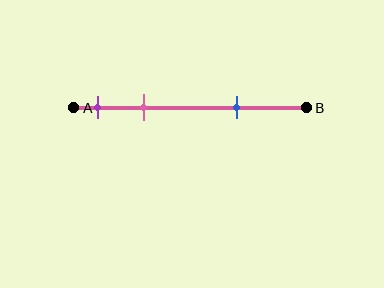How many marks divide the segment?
There are 3 marks dividing the segment.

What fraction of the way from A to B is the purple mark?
The purple mark is approximately 10% (0.1) of the way from A to B.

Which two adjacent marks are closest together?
The purple and pink marks are the closest adjacent pair.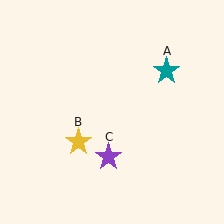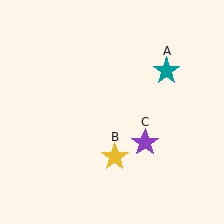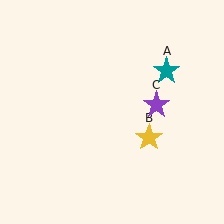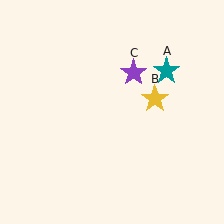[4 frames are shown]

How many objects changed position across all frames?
2 objects changed position: yellow star (object B), purple star (object C).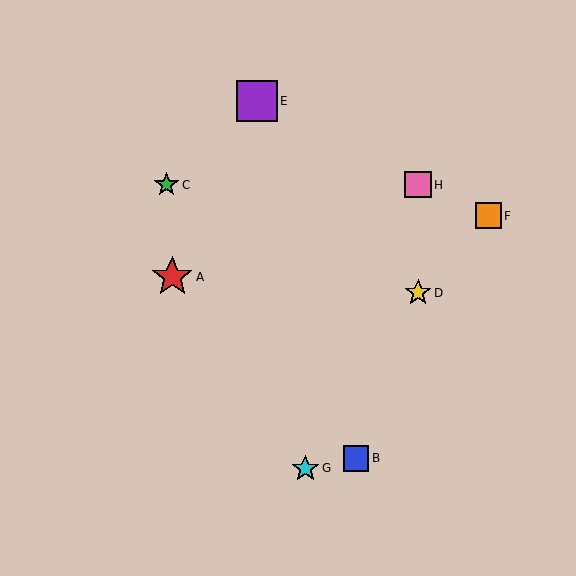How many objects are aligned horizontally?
2 objects (C, H) are aligned horizontally.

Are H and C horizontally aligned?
Yes, both are at y≈185.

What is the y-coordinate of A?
Object A is at y≈277.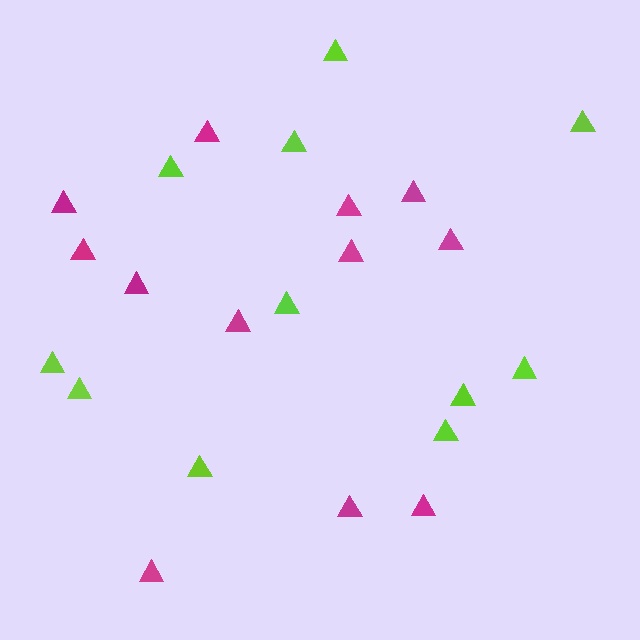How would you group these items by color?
There are 2 groups: one group of lime triangles (11) and one group of magenta triangles (12).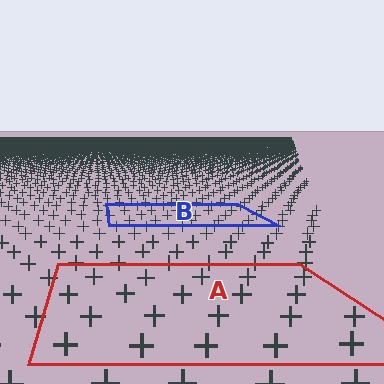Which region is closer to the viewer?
Region A is closer. The texture elements there are larger and more spread out.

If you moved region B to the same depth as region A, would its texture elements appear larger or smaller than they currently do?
They would appear larger. At a closer depth, the same texture elements are projected at a bigger on-screen size.